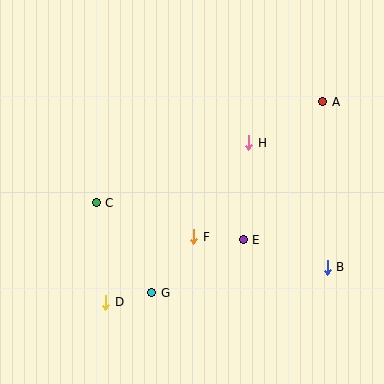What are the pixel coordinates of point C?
Point C is at (96, 203).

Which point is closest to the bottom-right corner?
Point B is closest to the bottom-right corner.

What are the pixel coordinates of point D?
Point D is at (106, 302).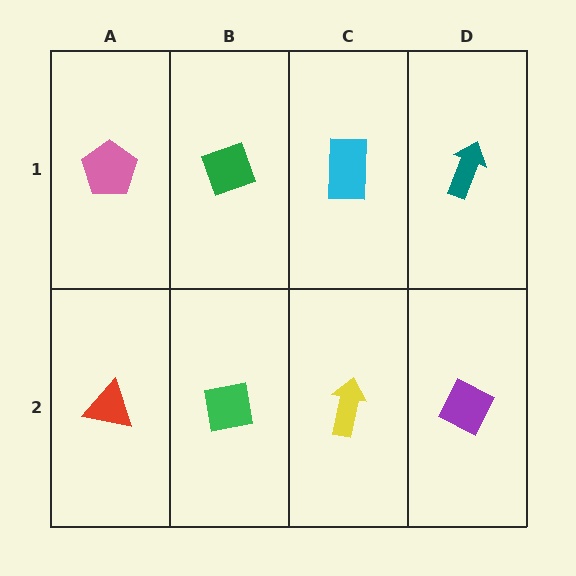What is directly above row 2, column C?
A cyan rectangle.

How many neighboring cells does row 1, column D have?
2.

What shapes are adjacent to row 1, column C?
A yellow arrow (row 2, column C), a green diamond (row 1, column B), a teal arrow (row 1, column D).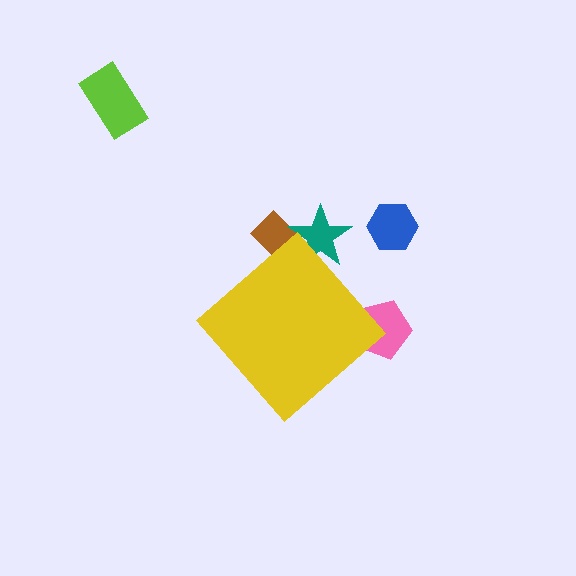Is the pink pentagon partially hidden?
Yes, the pink pentagon is partially hidden behind the yellow diamond.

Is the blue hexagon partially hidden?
No, the blue hexagon is fully visible.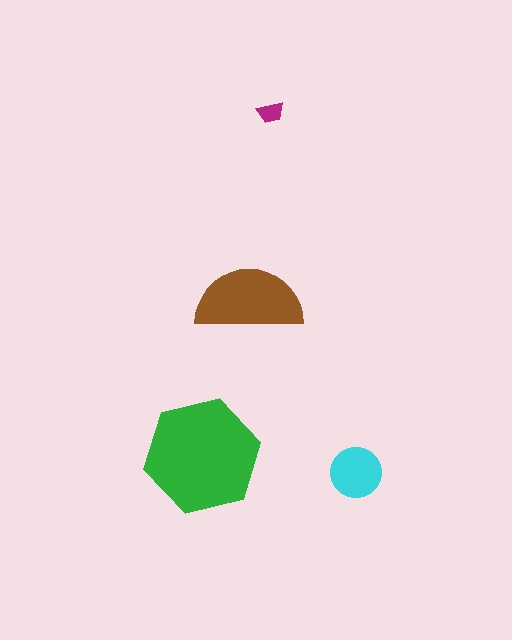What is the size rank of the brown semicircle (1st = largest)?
2nd.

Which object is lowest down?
The cyan circle is bottommost.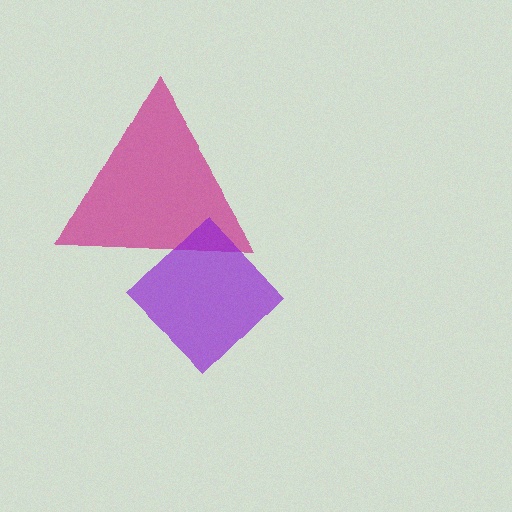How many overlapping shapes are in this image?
There are 2 overlapping shapes in the image.